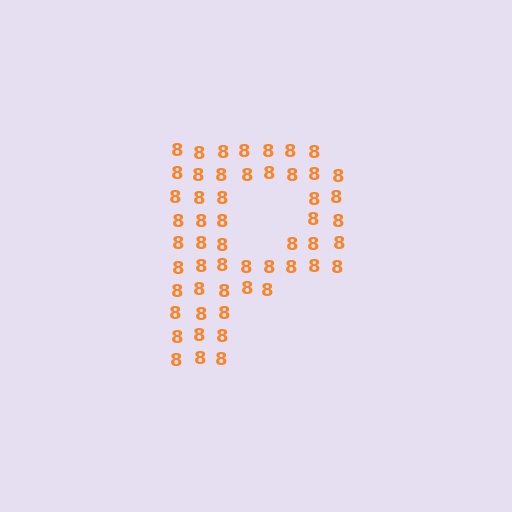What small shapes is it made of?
It is made of small digit 8's.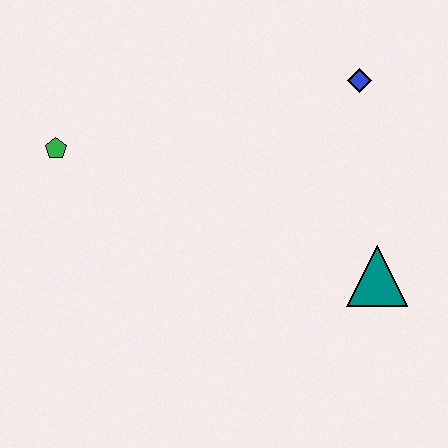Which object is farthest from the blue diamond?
The green pentagon is farthest from the blue diamond.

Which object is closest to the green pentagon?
The blue diamond is closest to the green pentagon.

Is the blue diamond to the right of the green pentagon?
Yes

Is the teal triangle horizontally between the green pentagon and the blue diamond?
No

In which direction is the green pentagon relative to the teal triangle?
The green pentagon is to the left of the teal triangle.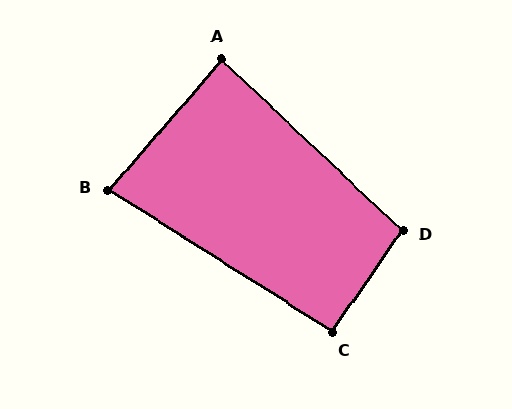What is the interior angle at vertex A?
Approximately 88 degrees (approximately right).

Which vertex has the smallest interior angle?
B, at approximately 81 degrees.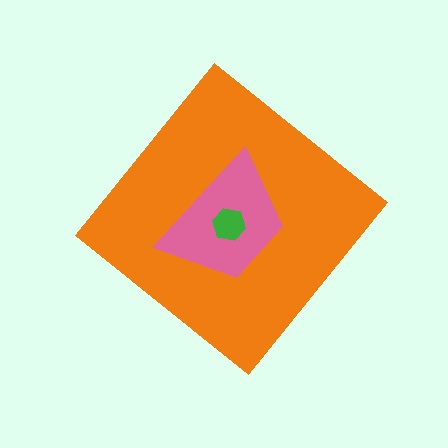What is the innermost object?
The green hexagon.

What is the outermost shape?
The orange diamond.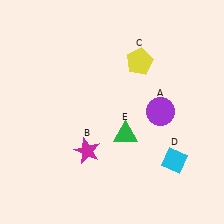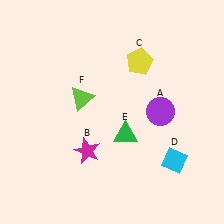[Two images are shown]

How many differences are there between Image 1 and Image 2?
There is 1 difference between the two images.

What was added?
A lime triangle (F) was added in Image 2.